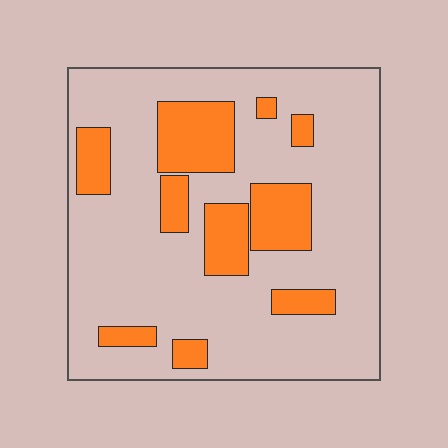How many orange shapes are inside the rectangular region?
10.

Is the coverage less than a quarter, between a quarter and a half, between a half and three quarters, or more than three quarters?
Less than a quarter.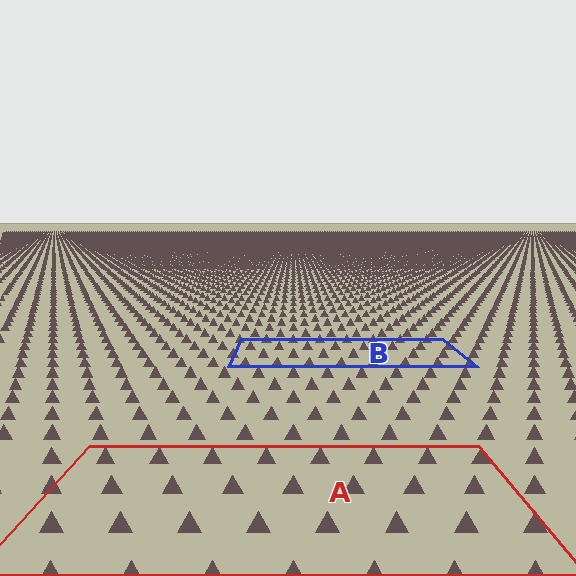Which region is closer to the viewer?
Region A is closer. The texture elements there are larger and more spread out.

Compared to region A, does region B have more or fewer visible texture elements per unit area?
Region B has more texture elements per unit area — they are packed more densely because it is farther away.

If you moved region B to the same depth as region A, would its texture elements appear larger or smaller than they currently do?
They would appear larger. At a closer depth, the same texture elements are projected at a bigger on-screen size.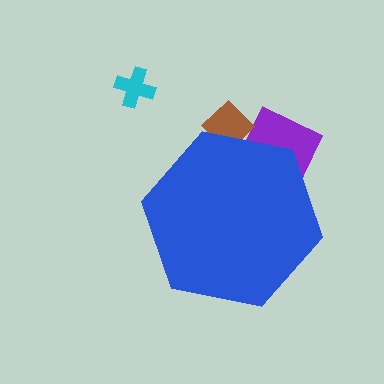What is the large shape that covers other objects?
A blue hexagon.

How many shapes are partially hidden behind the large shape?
2 shapes are partially hidden.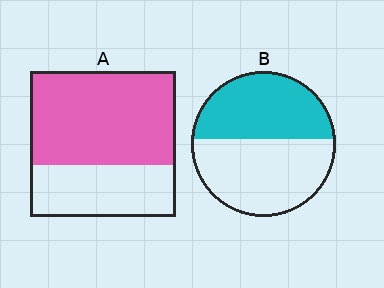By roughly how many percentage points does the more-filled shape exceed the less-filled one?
By roughly 20 percentage points (A over B).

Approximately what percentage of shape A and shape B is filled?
A is approximately 65% and B is approximately 45%.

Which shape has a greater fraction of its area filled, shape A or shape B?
Shape A.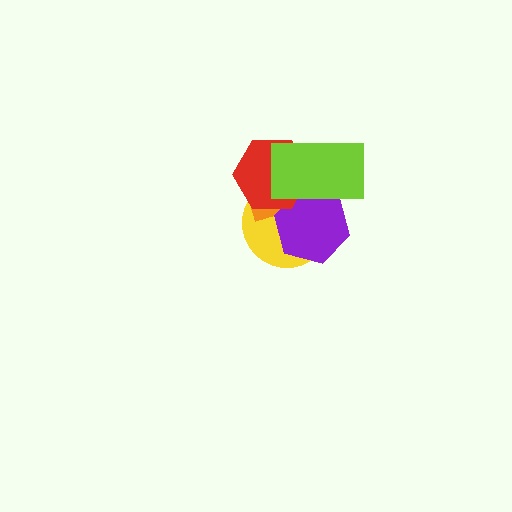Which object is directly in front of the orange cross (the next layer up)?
The purple hexagon is directly in front of the orange cross.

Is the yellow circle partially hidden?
Yes, it is partially covered by another shape.